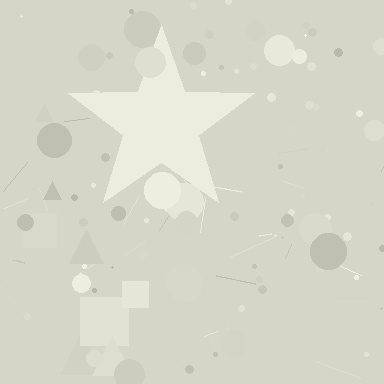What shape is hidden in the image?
A star is hidden in the image.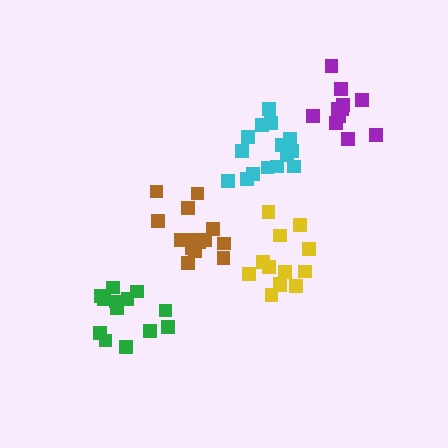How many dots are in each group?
Group 1: 13 dots, Group 2: 14 dots, Group 3: 15 dots, Group 4: 13 dots, Group 5: 11 dots (66 total).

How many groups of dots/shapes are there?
There are 5 groups.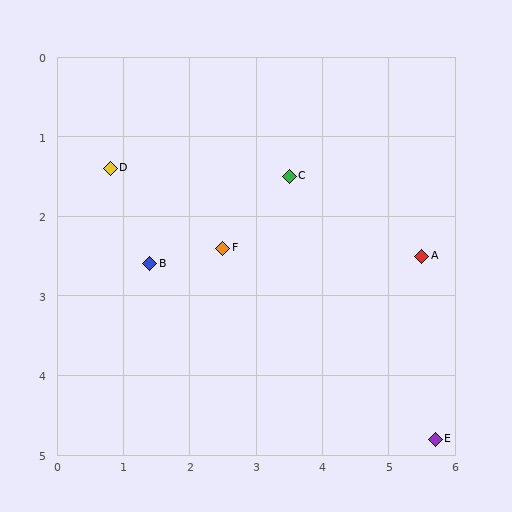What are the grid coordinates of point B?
Point B is at approximately (1.4, 2.6).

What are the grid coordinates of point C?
Point C is at approximately (3.5, 1.5).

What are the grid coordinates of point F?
Point F is at approximately (2.5, 2.4).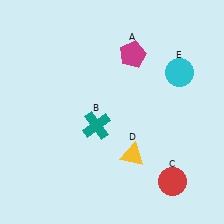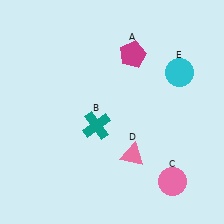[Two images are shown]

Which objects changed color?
C changed from red to pink. D changed from yellow to pink.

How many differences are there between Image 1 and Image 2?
There are 2 differences between the two images.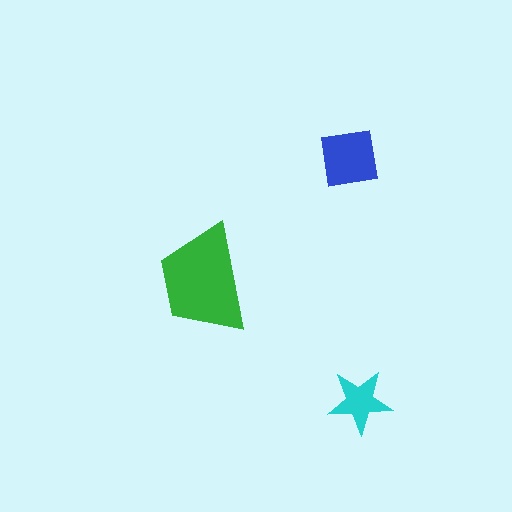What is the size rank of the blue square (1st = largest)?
2nd.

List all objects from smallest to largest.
The cyan star, the blue square, the green trapezoid.